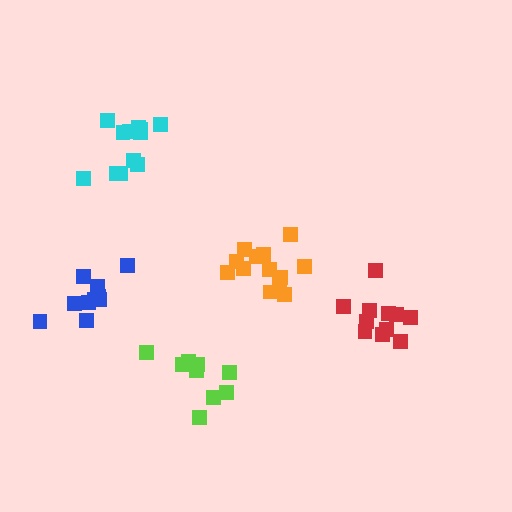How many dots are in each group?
Group 1: 9 dots, Group 2: 13 dots, Group 3: 10 dots, Group 4: 11 dots, Group 5: 12 dots (55 total).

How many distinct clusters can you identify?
There are 5 distinct clusters.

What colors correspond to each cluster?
The clusters are colored: lime, orange, blue, red, cyan.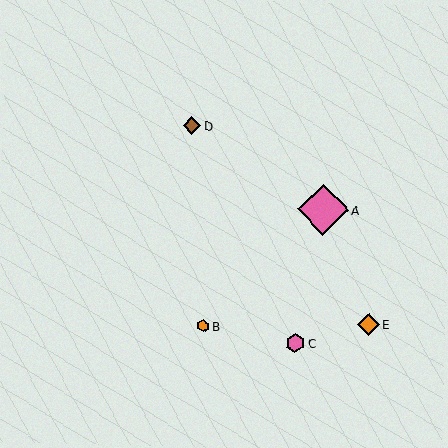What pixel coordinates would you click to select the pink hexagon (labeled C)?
Click at (295, 343) to select the pink hexagon C.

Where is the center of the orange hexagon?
The center of the orange hexagon is at (203, 326).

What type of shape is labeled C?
Shape C is a pink hexagon.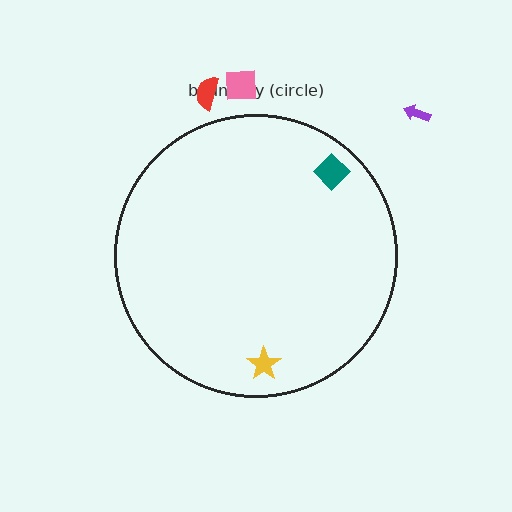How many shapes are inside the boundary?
2 inside, 3 outside.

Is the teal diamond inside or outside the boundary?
Inside.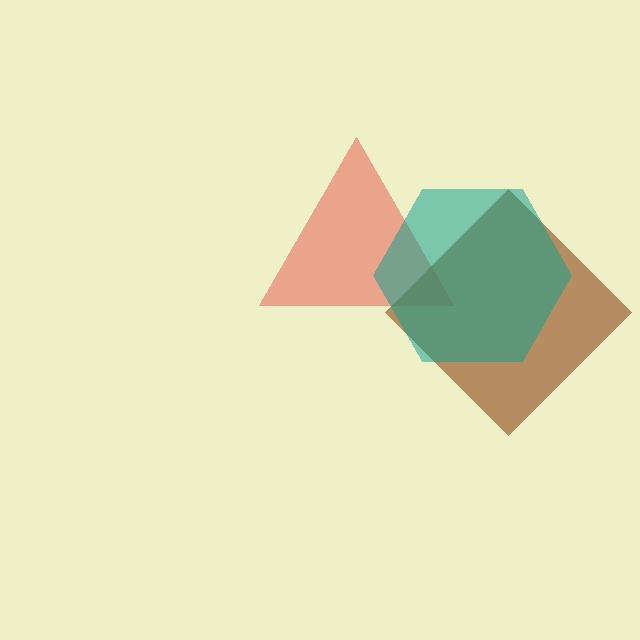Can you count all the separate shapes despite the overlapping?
Yes, there are 3 separate shapes.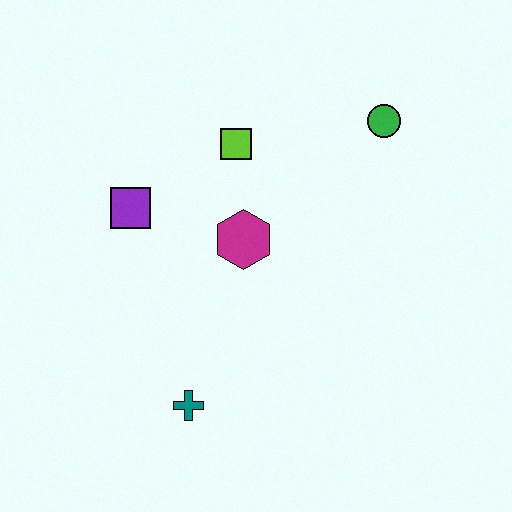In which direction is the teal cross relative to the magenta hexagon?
The teal cross is below the magenta hexagon.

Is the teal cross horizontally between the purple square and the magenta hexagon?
Yes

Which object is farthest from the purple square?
The green circle is farthest from the purple square.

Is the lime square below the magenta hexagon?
No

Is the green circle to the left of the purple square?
No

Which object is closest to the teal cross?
The magenta hexagon is closest to the teal cross.